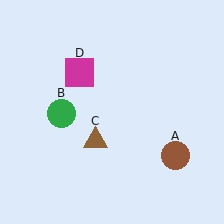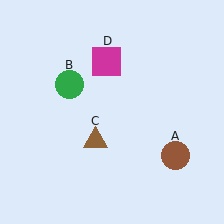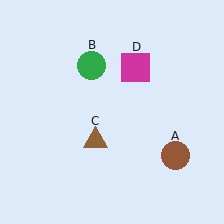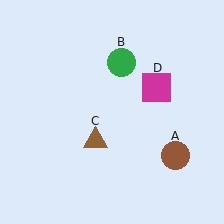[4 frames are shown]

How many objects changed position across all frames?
2 objects changed position: green circle (object B), magenta square (object D).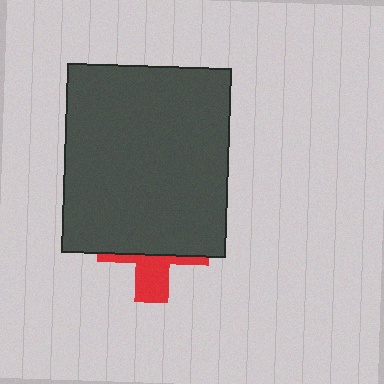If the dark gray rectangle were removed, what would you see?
You would see the complete red cross.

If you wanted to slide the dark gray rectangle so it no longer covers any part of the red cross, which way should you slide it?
Slide it up — that is the most direct way to separate the two shapes.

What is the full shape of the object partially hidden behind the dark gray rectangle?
The partially hidden object is a red cross.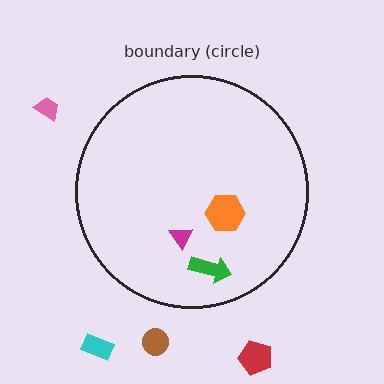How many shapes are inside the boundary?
3 inside, 4 outside.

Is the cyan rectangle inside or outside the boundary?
Outside.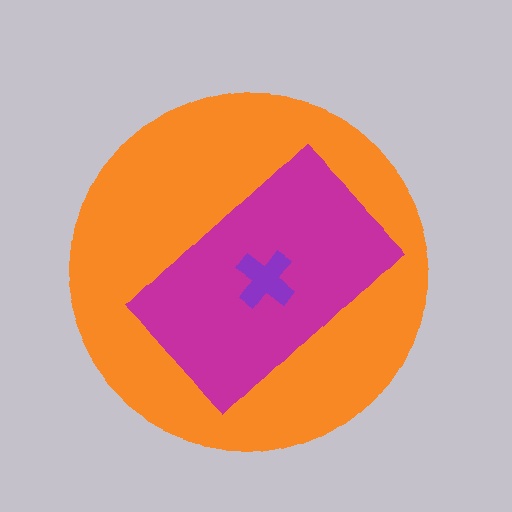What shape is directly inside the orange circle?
The magenta rectangle.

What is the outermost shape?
The orange circle.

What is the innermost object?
The purple cross.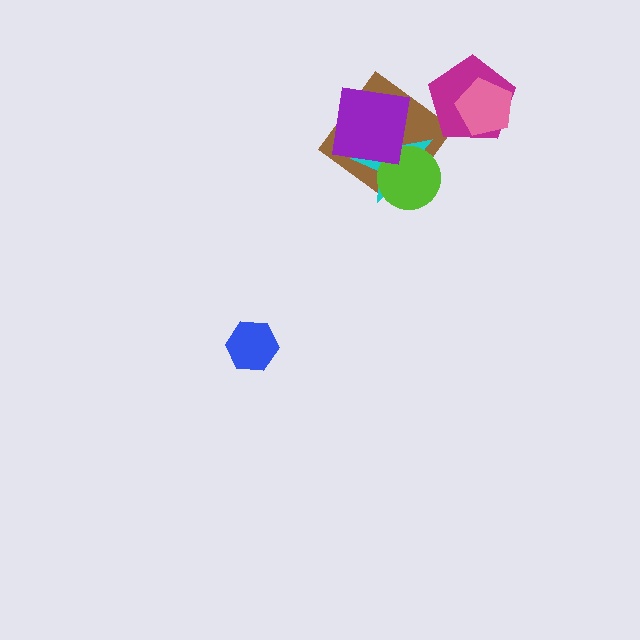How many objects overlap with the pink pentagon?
1 object overlaps with the pink pentagon.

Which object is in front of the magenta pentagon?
The pink pentagon is in front of the magenta pentagon.